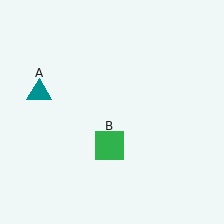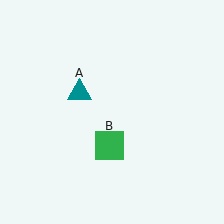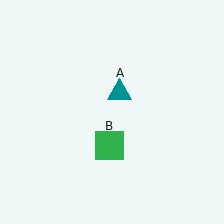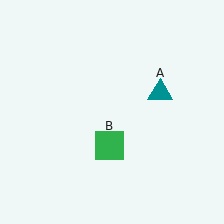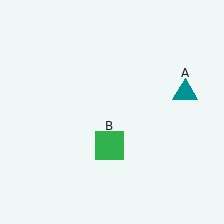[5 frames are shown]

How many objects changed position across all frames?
1 object changed position: teal triangle (object A).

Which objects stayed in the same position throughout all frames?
Green square (object B) remained stationary.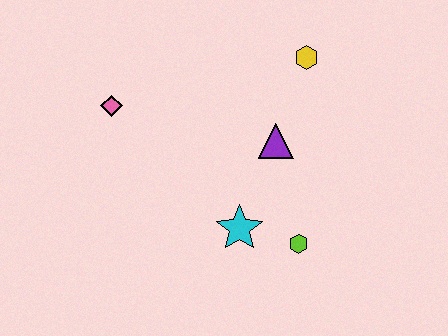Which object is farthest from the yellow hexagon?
The pink diamond is farthest from the yellow hexagon.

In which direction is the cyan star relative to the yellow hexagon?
The cyan star is below the yellow hexagon.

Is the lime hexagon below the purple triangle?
Yes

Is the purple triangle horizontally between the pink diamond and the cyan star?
No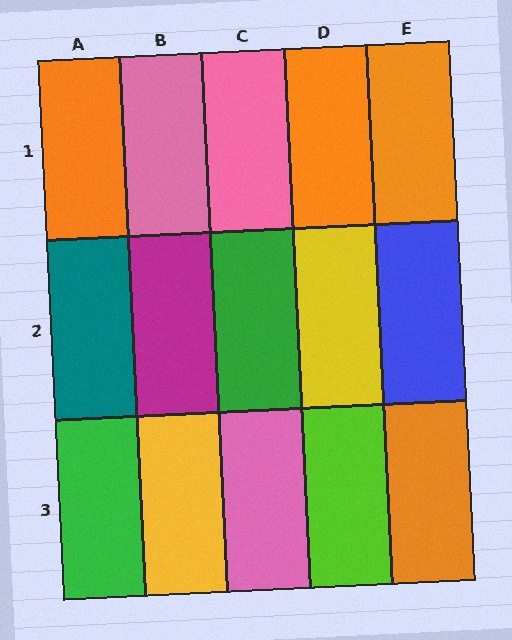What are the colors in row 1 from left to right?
Orange, pink, pink, orange, orange.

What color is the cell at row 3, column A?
Green.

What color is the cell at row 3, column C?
Pink.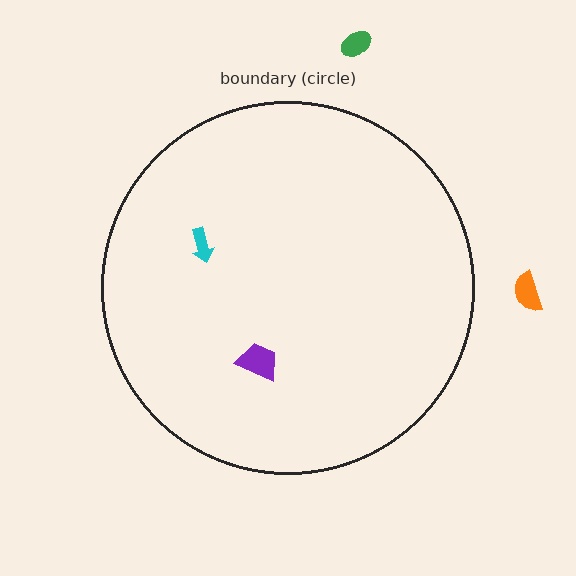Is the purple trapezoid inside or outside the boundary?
Inside.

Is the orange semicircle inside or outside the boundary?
Outside.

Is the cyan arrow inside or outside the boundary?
Inside.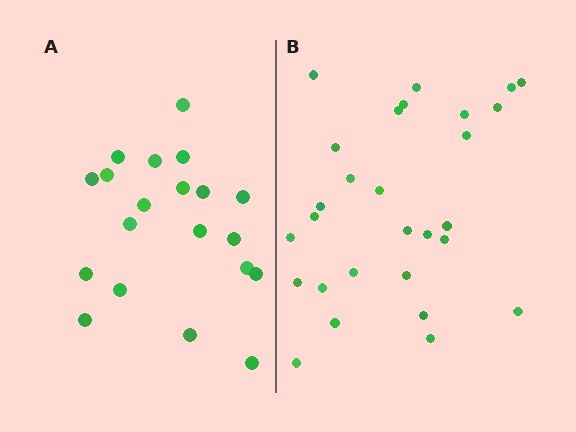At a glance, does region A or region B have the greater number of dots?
Region B (the right region) has more dots.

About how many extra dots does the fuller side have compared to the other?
Region B has roughly 8 or so more dots than region A.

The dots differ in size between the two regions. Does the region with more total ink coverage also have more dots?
No. Region A has more total ink coverage because its dots are larger, but region B actually contains more individual dots. Total area can be misleading — the number of items is what matters here.